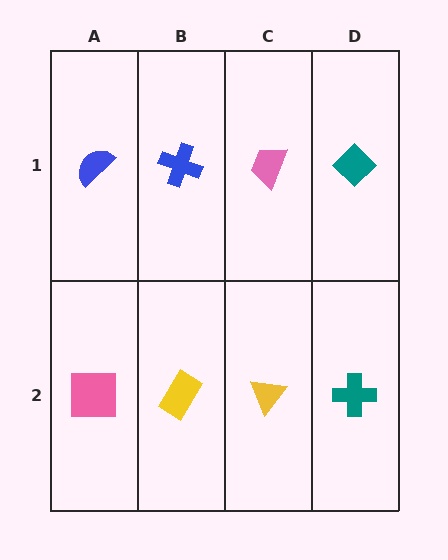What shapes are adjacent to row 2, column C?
A pink trapezoid (row 1, column C), a yellow rectangle (row 2, column B), a teal cross (row 2, column D).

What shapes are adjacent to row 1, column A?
A pink square (row 2, column A), a blue cross (row 1, column B).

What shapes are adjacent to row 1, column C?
A yellow triangle (row 2, column C), a blue cross (row 1, column B), a teal diamond (row 1, column D).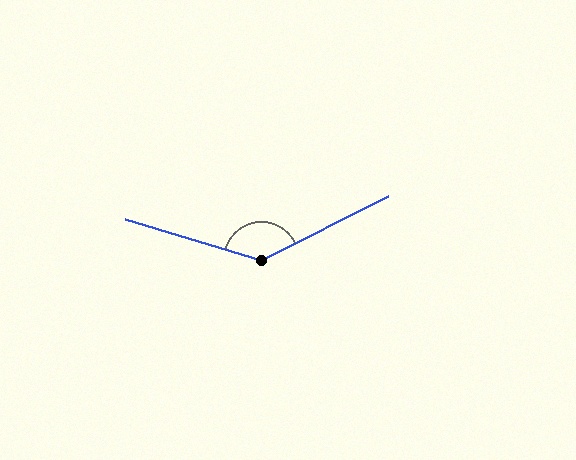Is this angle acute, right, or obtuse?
It is obtuse.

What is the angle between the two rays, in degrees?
Approximately 137 degrees.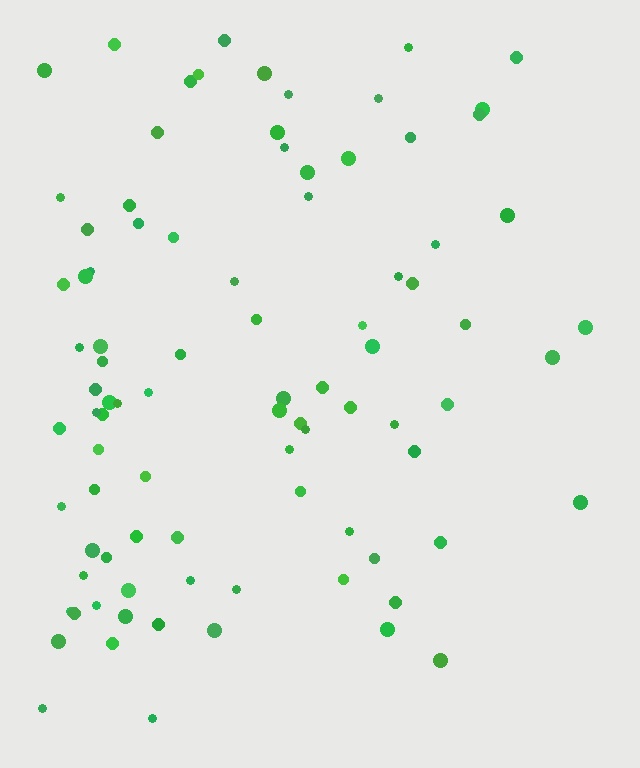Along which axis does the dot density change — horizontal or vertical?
Horizontal.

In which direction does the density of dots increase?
From right to left, with the left side densest.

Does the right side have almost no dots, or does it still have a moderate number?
Still a moderate number, just noticeably fewer than the left.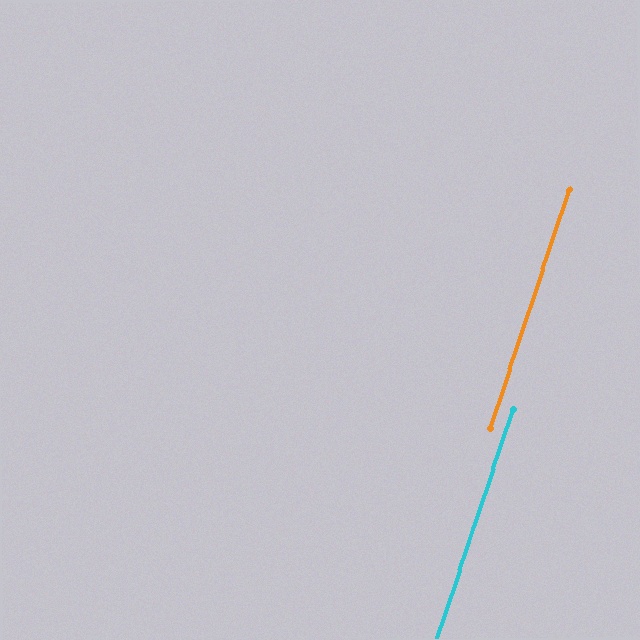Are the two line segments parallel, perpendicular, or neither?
Parallel — their directions differ by only 0.0°.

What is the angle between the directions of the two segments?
Approximately 0 degrees.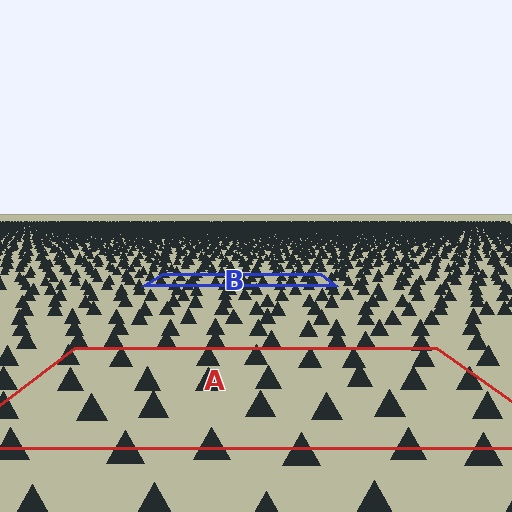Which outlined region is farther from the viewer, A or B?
Region B is farther from the viewer — the texture elements inside it appear smaller and more densely packed.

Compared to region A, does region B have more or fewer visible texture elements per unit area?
Region B has more texture elements per unit area — they are packed more densely because it is farther away.